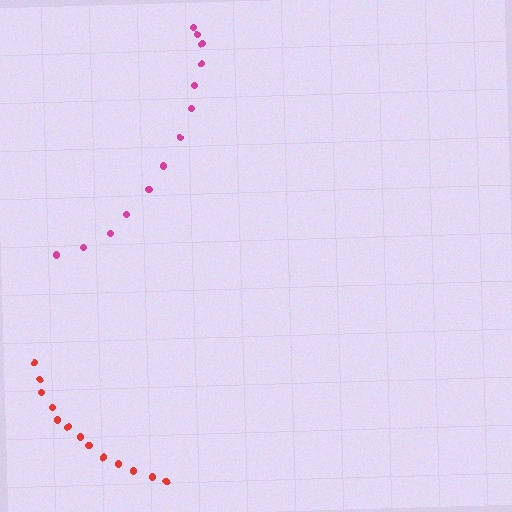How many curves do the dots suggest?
There are 2 distinct paths.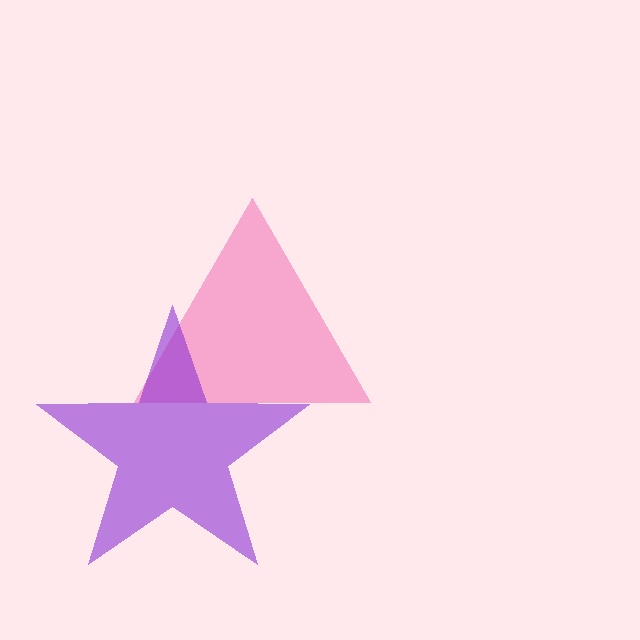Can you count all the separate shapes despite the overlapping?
Yes, there are 2 separate shapes.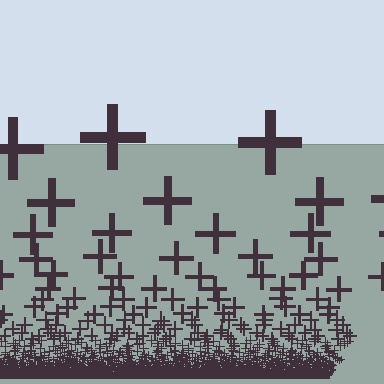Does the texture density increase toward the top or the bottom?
Density increases toward the bottom.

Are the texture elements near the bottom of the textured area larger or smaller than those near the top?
Smaller. The gradient is inverted — elements near the bottom are smaller and denser.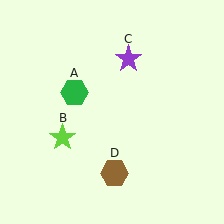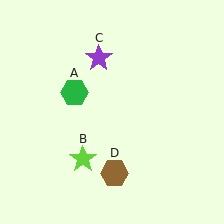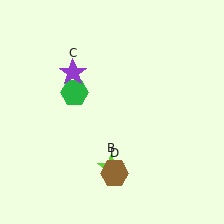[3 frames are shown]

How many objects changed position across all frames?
2 objects changed position: lime star (object B), purple star (object C).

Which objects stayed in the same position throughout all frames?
Green hexagon (object A) and brown hexagon (object D) remained stationary.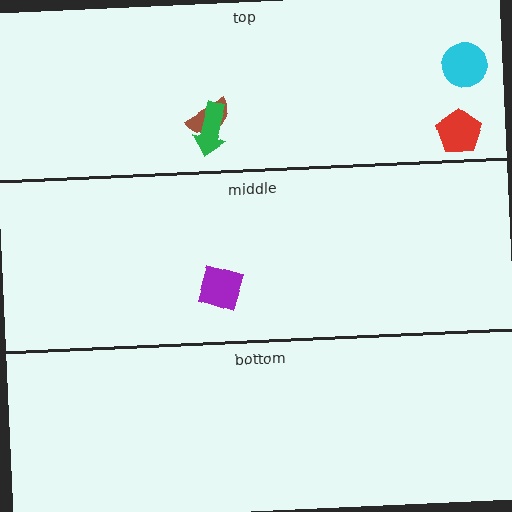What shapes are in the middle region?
The purple diamond.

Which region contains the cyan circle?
The top region.